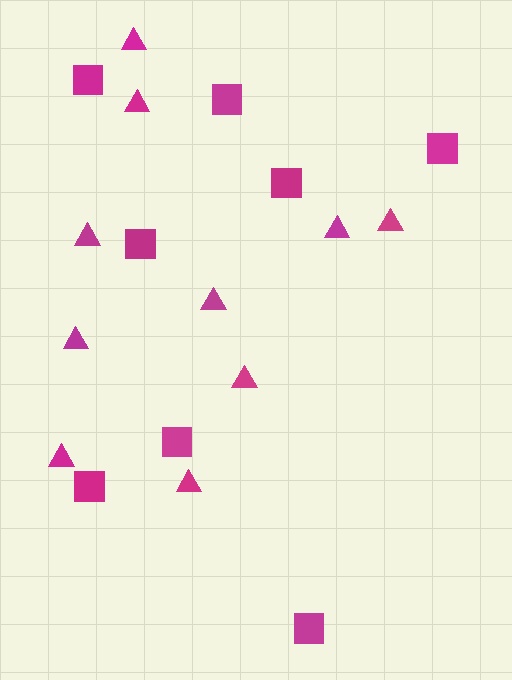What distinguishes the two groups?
There are 2 groups: one group of triangles (10) and one group of squares (8).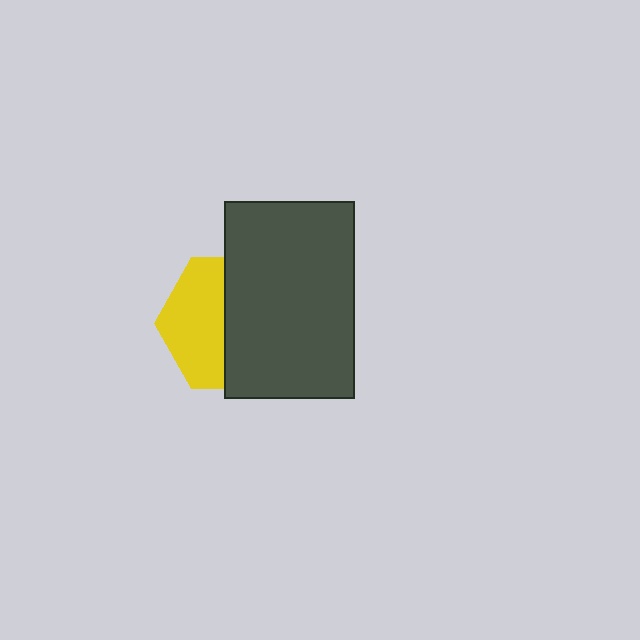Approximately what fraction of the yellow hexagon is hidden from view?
Roughly 55% of the yellow hexagon is hidden behind the dark gray rectangle.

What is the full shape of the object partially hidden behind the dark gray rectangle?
The partially hidden object is a yellow hexagon.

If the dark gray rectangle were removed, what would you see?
You would see the complete yellow hexagon.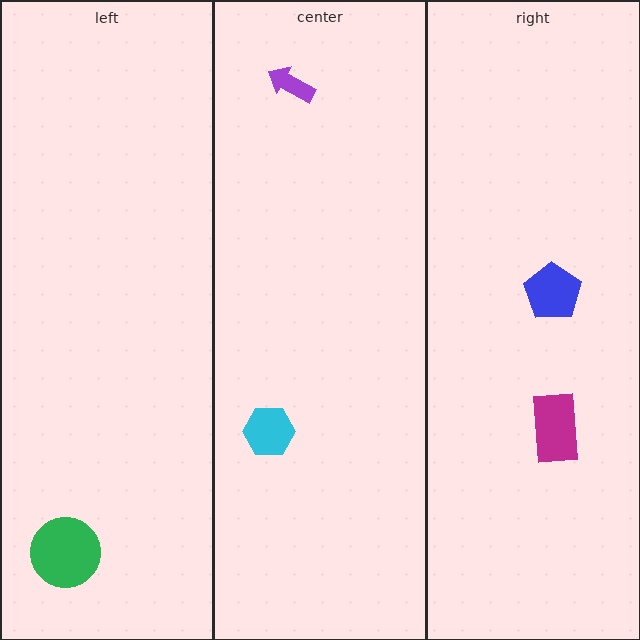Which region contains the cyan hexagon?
The center region.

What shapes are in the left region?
The green circle.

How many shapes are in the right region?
2.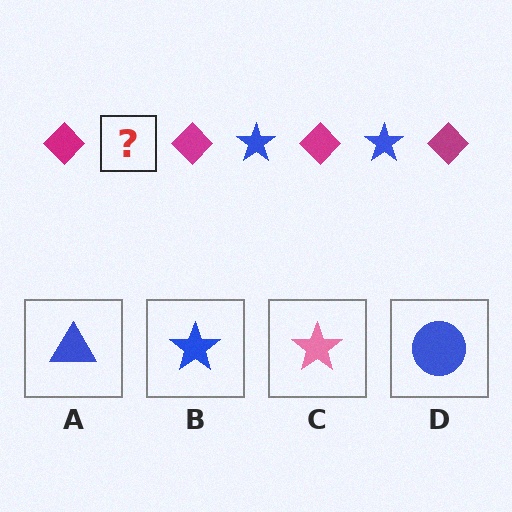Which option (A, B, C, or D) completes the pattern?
B.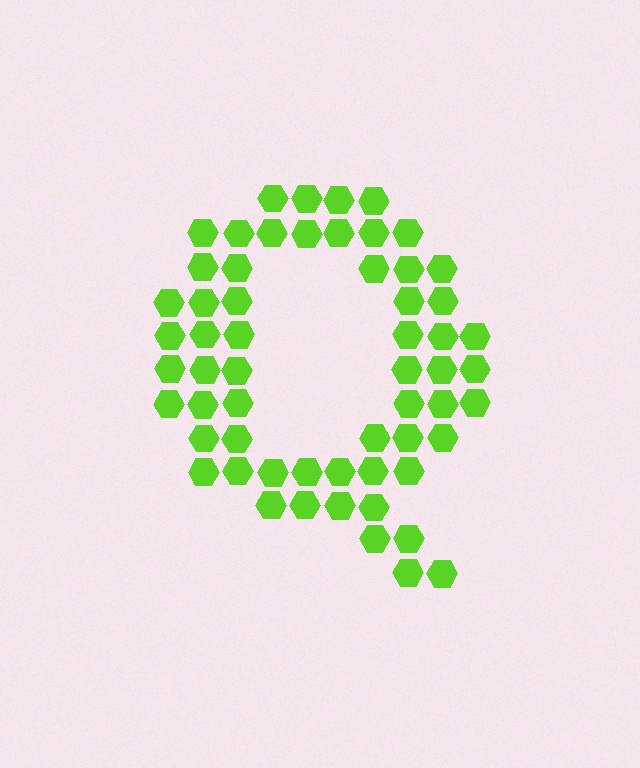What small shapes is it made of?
It is made of small hexagons.